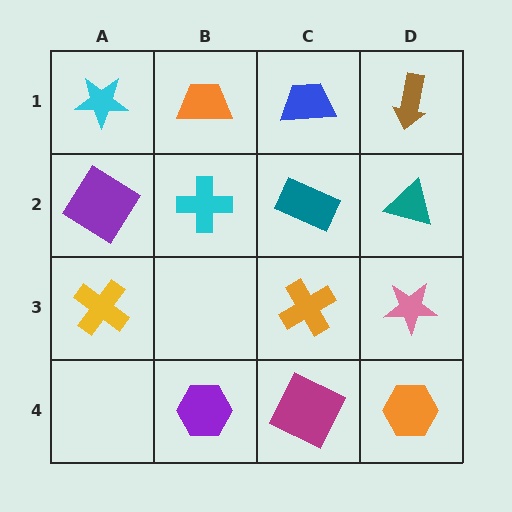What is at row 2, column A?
A purple diamond.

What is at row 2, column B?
A cyan cross.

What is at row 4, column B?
A purple hexagon.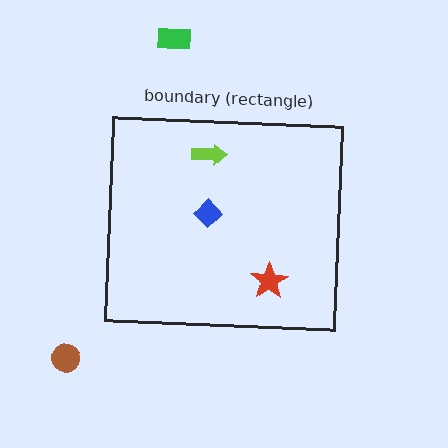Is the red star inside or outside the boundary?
Inside.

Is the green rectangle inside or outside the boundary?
Outside.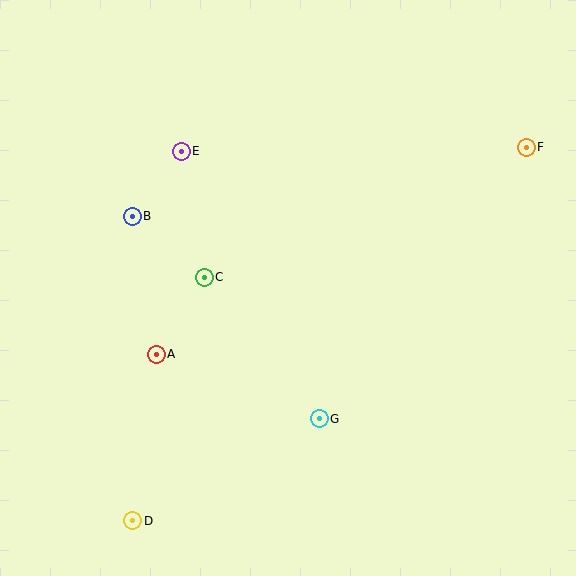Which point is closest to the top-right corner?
Point F is closest to the top-right corner.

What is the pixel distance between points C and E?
The distance between C and E is 128 pixels.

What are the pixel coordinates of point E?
Point E is at (181, 151).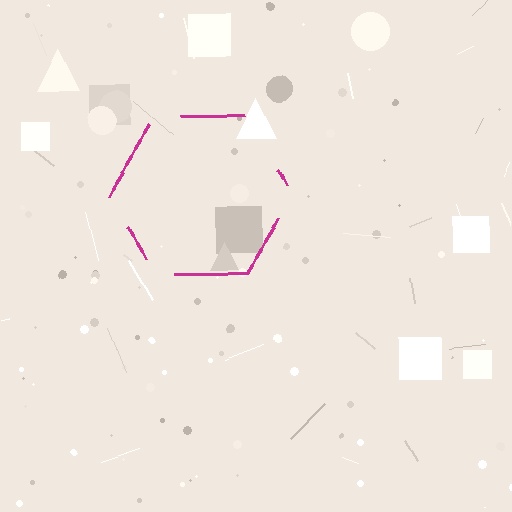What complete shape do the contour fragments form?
The contour fragments form a hexagon.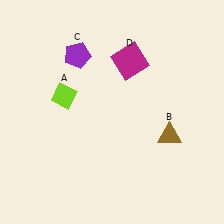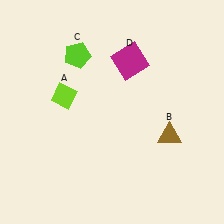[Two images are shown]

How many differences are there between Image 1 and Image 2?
There is 1 difference between the two images.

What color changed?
The pentagon (C) changed from purple in Image 1 to lime in Image 2.